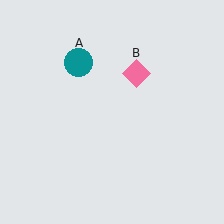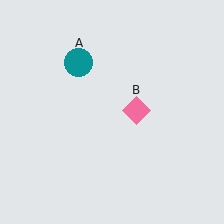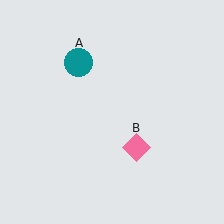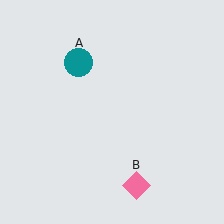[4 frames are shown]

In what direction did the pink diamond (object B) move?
The pink diamond (object B) moved down.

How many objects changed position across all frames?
1 object changed position: pink diamond (object B).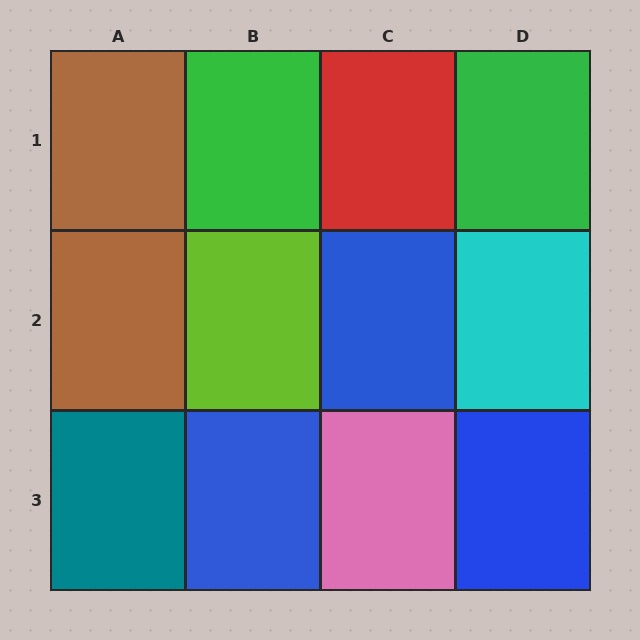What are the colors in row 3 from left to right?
Teal, blue, pink, blue.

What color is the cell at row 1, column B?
Green.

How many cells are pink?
1 cell is pink.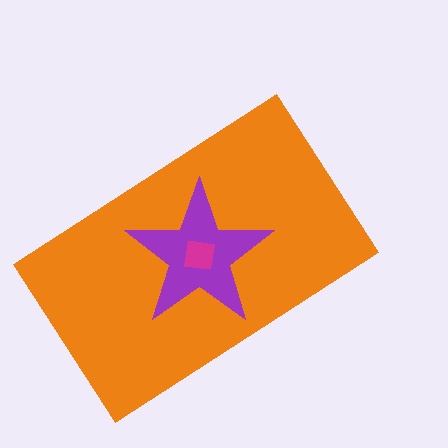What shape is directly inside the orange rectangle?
The purple star.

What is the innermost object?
The magenta square.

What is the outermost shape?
The orange rectangle.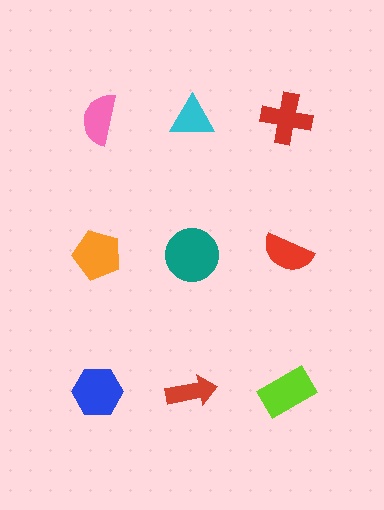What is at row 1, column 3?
A red cross.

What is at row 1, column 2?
A cyan triangle.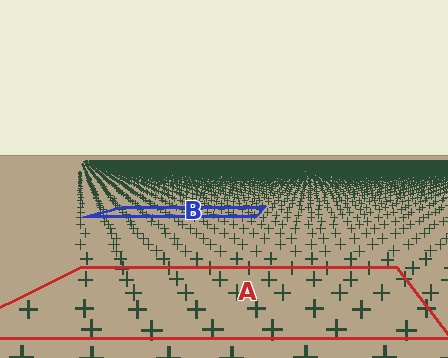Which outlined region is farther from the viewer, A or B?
Region B is farther from the viewer — the texture elements inside it appear smaller and more densely packed.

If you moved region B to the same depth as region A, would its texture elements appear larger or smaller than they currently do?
They would appear larger. At a closer depth, the same texture elements are projected at a bigger on-screen size.